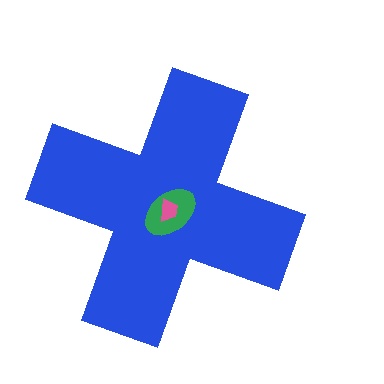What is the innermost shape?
The pink trapezoid.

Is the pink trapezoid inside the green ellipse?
Yes.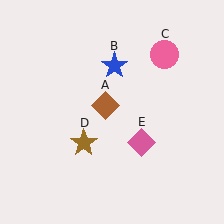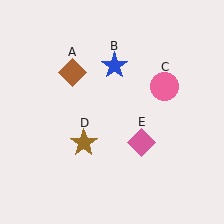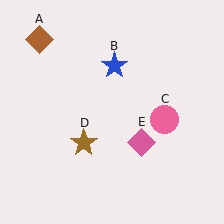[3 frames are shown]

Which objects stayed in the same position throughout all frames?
Blue star (object B) and brown star (object D) and pink diamond (object E) remained stationary.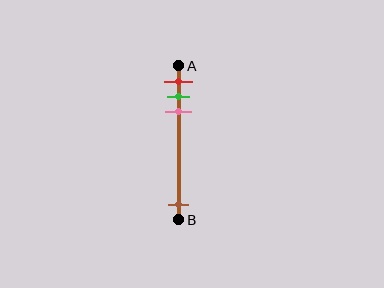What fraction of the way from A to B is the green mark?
The green mark is approximately 20% (0.2) of the way from A to B.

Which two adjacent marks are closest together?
The green and pink marks are the closest adjacent pair.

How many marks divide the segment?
There are 4 marks dividing the segment.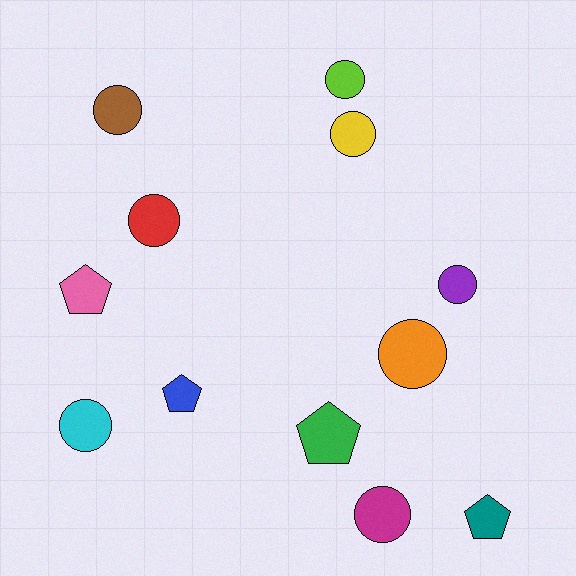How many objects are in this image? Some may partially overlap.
There are 12 objects.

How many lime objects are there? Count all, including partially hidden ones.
There is 1 lime object.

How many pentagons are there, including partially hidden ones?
There are 4 pentagons.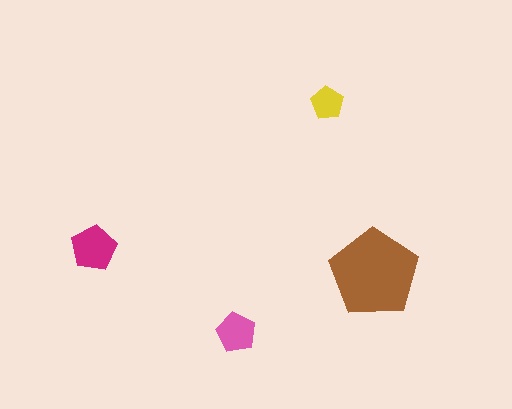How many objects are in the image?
There are 4 objects in the image.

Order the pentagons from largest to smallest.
the brown one, the magenta one, the pink one, the yellow one.